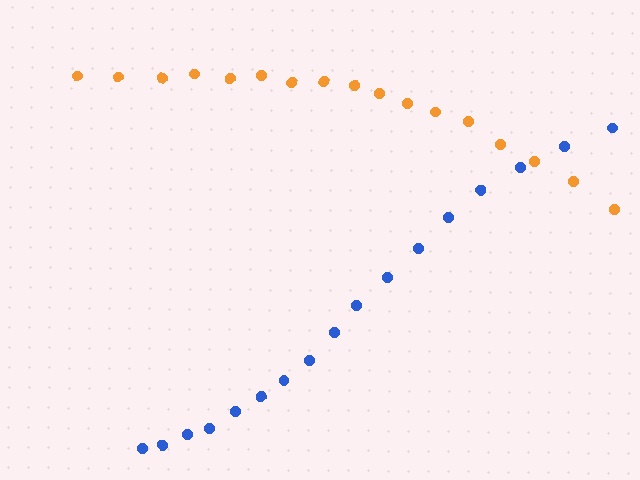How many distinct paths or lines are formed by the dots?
There are 2 distinct paths.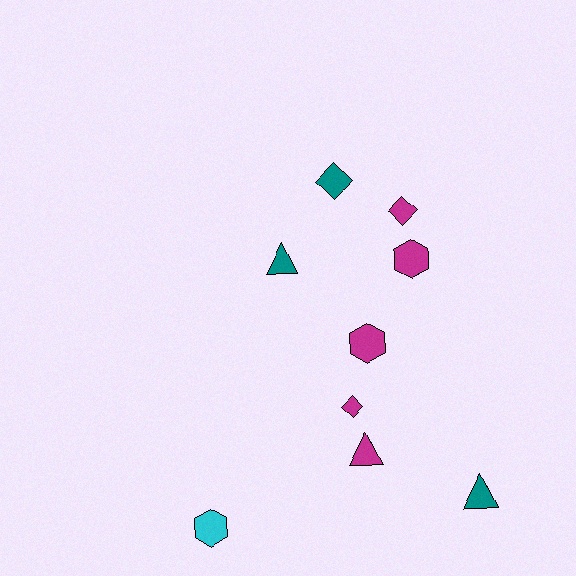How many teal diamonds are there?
There is 1 teal diamond.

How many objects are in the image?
There are 9 objects.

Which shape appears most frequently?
Hexagon, with 3 objects.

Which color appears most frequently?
Magenta, with 5 objects.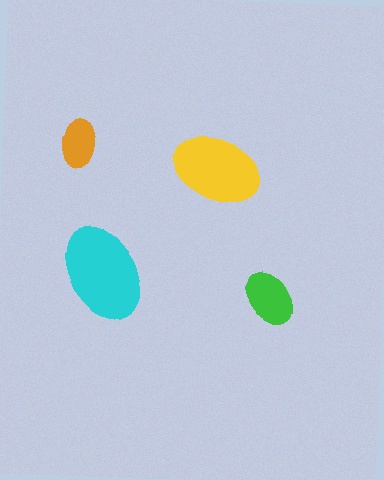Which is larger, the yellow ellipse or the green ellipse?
The yellow one.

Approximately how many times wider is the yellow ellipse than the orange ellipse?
About 2 times wider.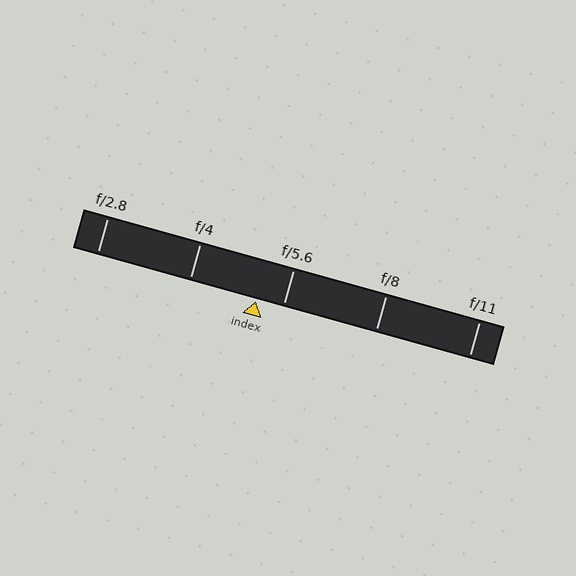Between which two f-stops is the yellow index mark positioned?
The index mark is between f/4 and f/5.6.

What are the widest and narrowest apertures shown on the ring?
The widest aperture shown is f/2.8 and the narrowest is f/11.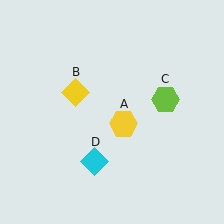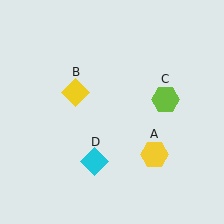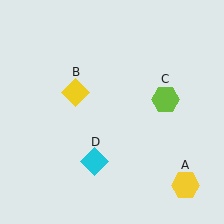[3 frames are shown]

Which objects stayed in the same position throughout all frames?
Yellow diamond (object B) and lime hexagon (object C) and cyan diamond (object D) remained stationary.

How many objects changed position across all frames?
1 object changed position: yellow hexagon (object A).